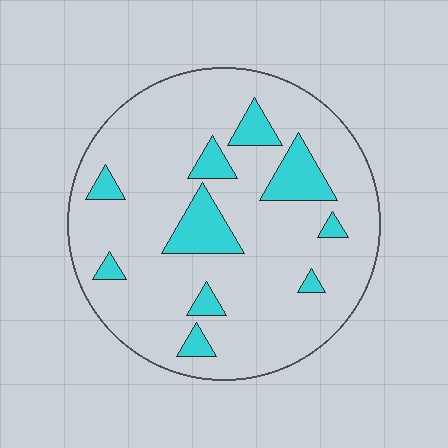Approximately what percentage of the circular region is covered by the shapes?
Approximately 15%.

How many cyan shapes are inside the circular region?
10.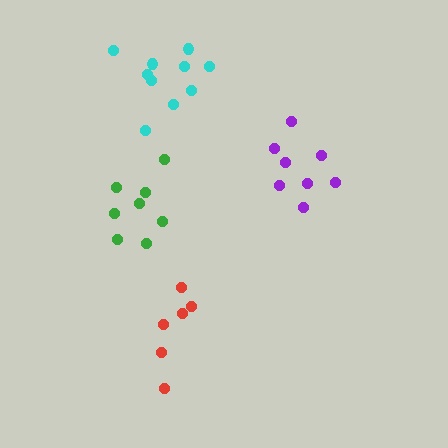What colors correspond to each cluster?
The clusters are colored: purple, green, red, cyan.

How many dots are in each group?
Group 1: 8 dots, Group 2: 8 dots, Group 3: 6 dots, Group 4: 10 dots (32 total).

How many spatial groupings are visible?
There are 4 spatial groupings.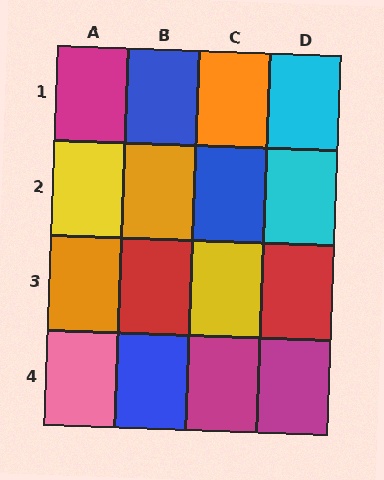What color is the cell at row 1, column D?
Cyan.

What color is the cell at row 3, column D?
Red.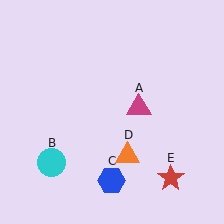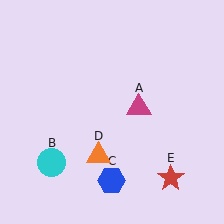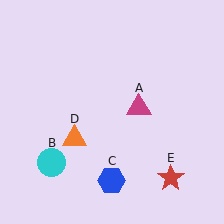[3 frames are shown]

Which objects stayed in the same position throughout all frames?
Magenta triangle (object A) and cyan circle (object B) and blue hexagon (object C) and red star (object E) remained stationary.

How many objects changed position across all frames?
1 object changed position: orange triangle (object D).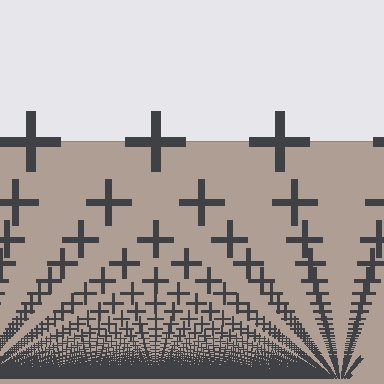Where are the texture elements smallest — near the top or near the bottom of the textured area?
Near the bottom.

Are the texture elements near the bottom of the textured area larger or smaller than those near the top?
Smaller. The gradient is inverted — elements near the bottom are smaller and denser.